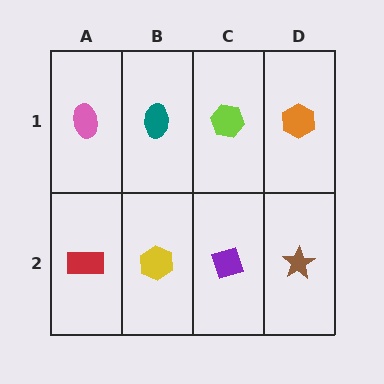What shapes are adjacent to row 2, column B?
A teal ellipse (row 1, column B), a red rectangle (row 2, column A), a purple diamond (row 2, column C).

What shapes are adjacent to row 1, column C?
A purple diamond (row 2, column C), a teal ellipse (row 1, column B), an orange hexagon (row 1, column D).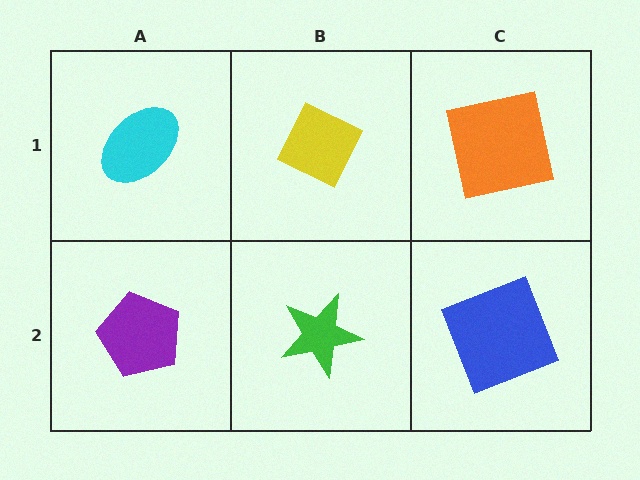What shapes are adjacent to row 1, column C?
A blue square (row 2, column C), a yellow diamond (row 1, column B).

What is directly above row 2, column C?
An orange square.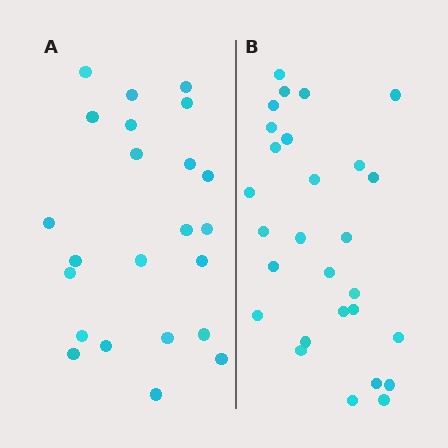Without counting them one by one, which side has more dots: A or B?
Region B (the right region) has more dots.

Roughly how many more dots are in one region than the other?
Region B has about 5 more dots than region A.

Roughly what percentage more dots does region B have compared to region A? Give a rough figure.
About 20% more.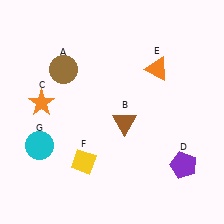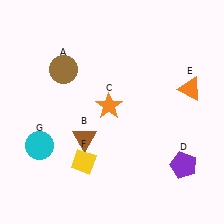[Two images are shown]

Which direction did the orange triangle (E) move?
The orange triangle (E) moved right.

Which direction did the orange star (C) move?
The orange star (C) moved right.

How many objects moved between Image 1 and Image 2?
3 objects moved between the two images.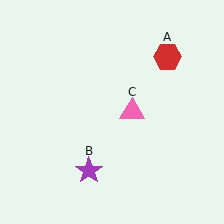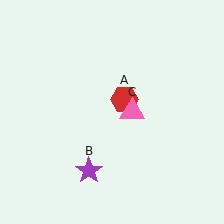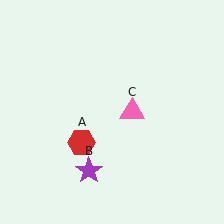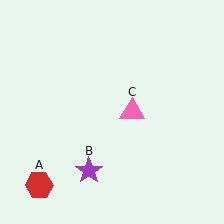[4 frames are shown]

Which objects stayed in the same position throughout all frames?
Purple star (object B) and pink triangle (object C) remained stationary.